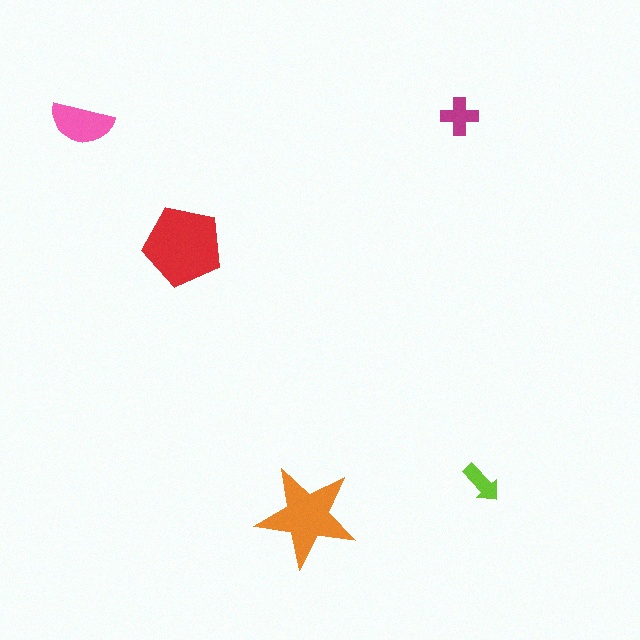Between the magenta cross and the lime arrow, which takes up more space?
The magenta cross.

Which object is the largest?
The red pentagon.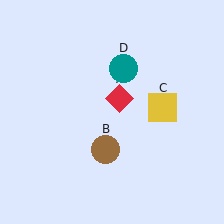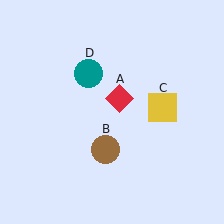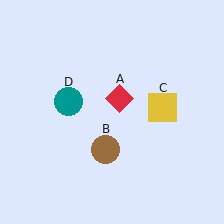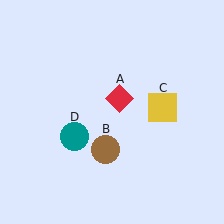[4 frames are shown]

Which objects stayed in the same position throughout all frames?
Red diamond (object A) and brown circle (object B) and yellow square (object C) remained stationary.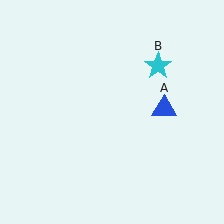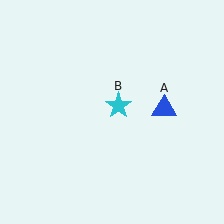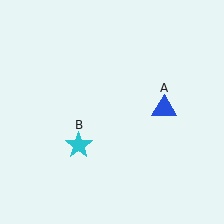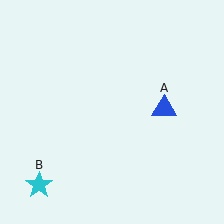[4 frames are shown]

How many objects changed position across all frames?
1 object changed position: cyan star (object B).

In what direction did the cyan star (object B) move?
The cyan star (object B) moved down and to the left.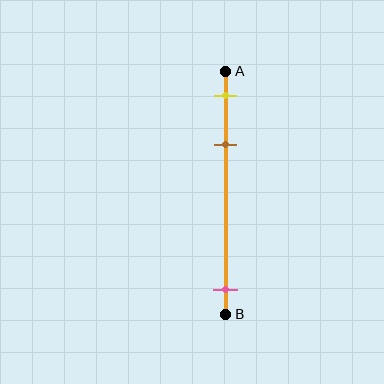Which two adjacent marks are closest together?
The yellow and brown marks are the closest adjacent pair.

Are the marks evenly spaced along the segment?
No, the marks are not evenly spaced.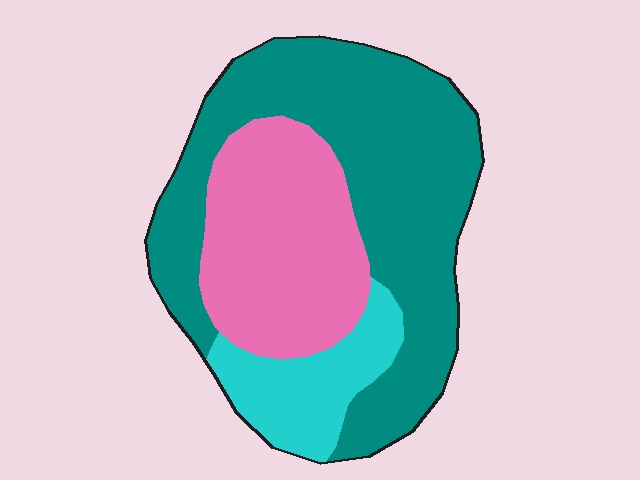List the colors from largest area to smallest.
From largest to smallest: teal, pink, cyan.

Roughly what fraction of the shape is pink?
Pink takes up about one third (1/3) of the shape.